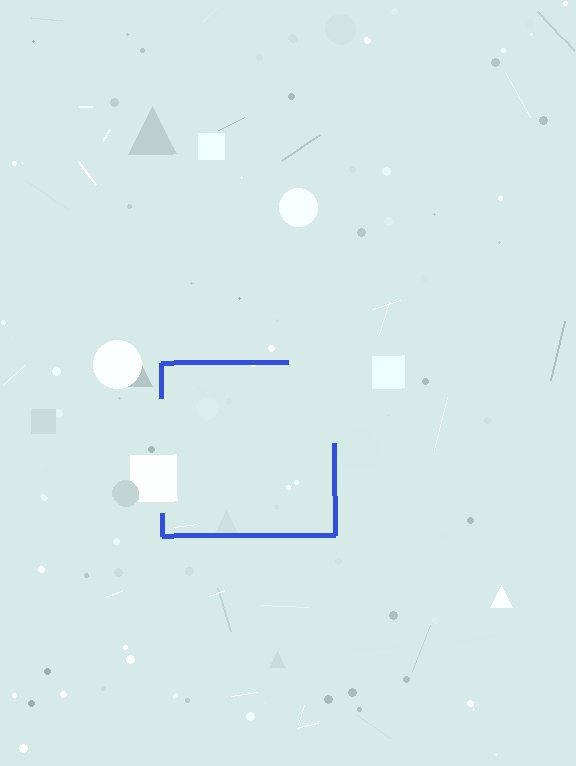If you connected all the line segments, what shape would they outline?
They would outline a square.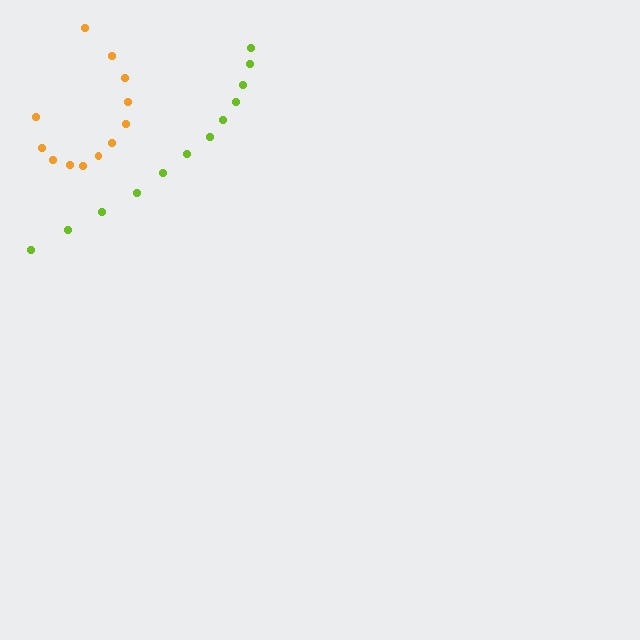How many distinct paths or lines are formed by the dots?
There are 2 distinct paths.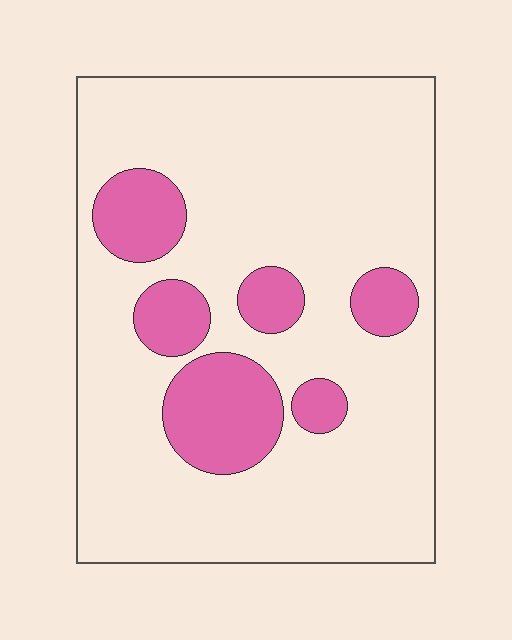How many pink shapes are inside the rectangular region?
6.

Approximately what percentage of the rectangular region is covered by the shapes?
Approximately 20%.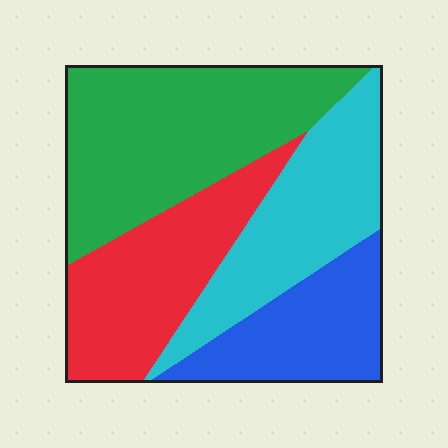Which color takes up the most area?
Green, at roughly 35%.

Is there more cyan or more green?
Green.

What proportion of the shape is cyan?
Cyan covers 24% of the shape.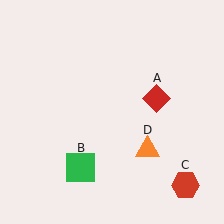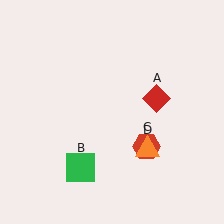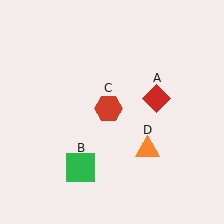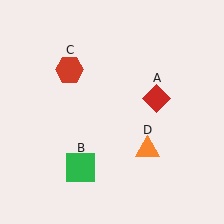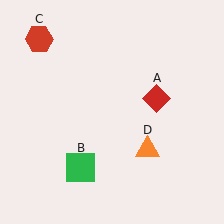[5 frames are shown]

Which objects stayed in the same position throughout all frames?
Red diamond (object A) and green square (object B) and orange triangle (object D) remained stationary.